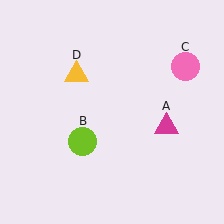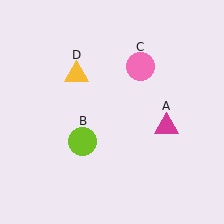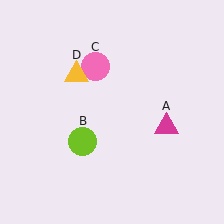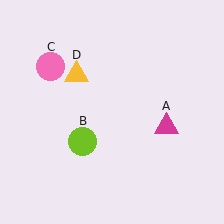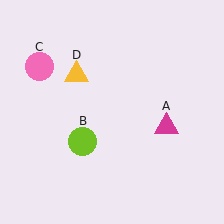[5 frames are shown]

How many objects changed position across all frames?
1 object changed position: pink circle (object C).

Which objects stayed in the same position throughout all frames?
Magenta triangle (object A) and lime circle (object B) and yellow triangle (object D) remained stationary.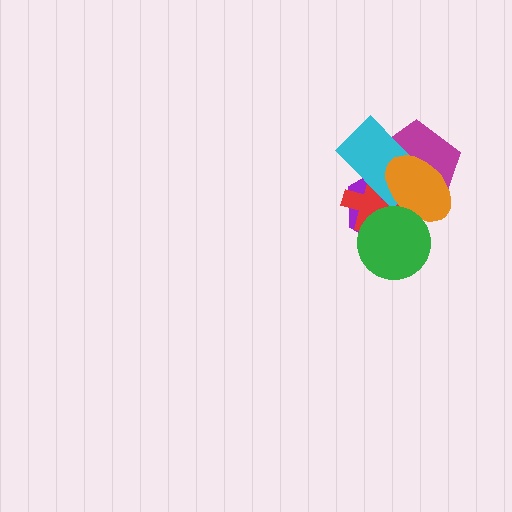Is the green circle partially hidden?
No, no other shape covers it.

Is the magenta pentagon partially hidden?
Yes, it is partially covered by another shape.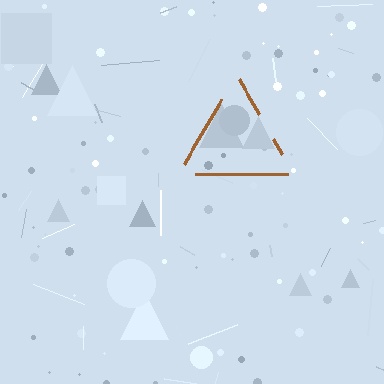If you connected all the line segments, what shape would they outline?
They would outline a triangle.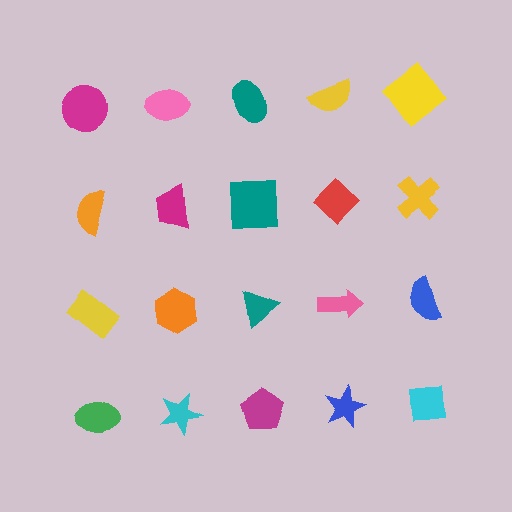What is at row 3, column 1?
A yellow rectangle.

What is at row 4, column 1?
A green ellipse.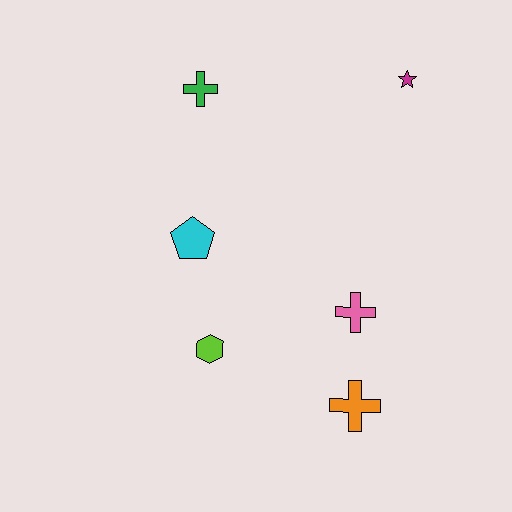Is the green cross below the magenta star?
Yes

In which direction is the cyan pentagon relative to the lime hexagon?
The cyan pentagon is above the lime hexagon.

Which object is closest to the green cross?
The cyan pentagon is closest to the green cross.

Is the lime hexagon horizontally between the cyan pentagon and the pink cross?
Yes